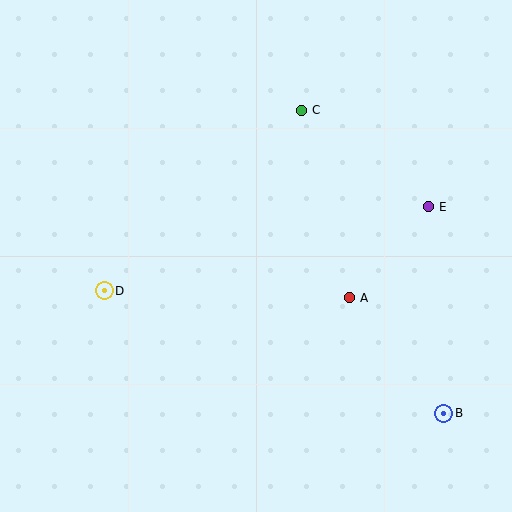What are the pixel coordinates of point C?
Point C is at (301, 110).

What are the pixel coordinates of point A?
Point A is at (349, 298).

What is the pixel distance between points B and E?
The distance between B and E is 207 pixels.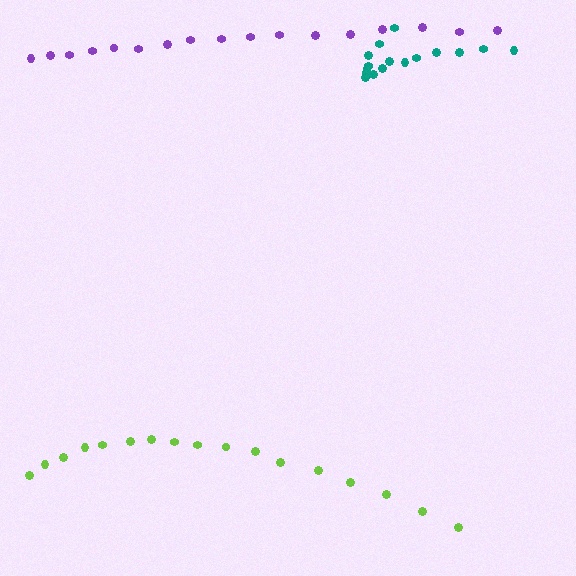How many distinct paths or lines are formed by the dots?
There are 3 distinct paths.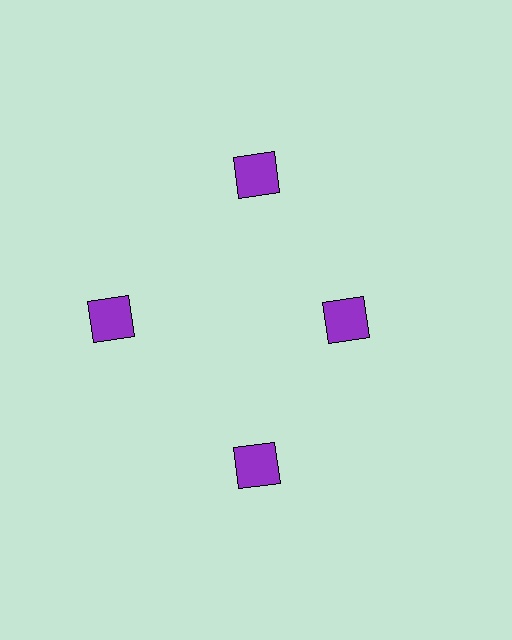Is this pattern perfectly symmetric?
No. The 4 purple squares are arranged in a ring, but one element near the 3 o'clock position is pulled inward toward the center, breaking the 4-fold rotational symmetry.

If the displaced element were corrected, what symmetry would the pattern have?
It would have 4-fold rotational symmetry — the pattern would map onto itself every 90 degrees.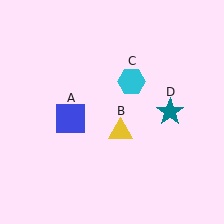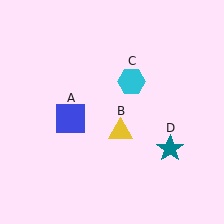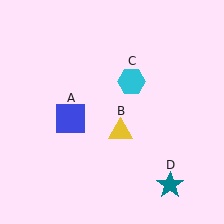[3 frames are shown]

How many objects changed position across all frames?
1 object changed position: teal star (object D).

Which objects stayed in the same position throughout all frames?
Blue square (object A) and yellow triangle (object B) and cyan hexagon (object C) remained stationary.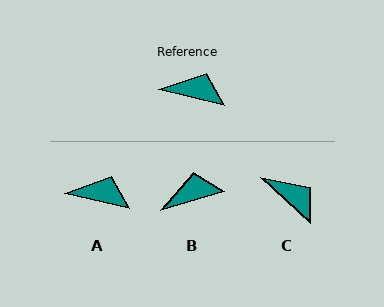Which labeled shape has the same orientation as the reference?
A.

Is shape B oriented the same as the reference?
No, it is off by about 30 degrees.